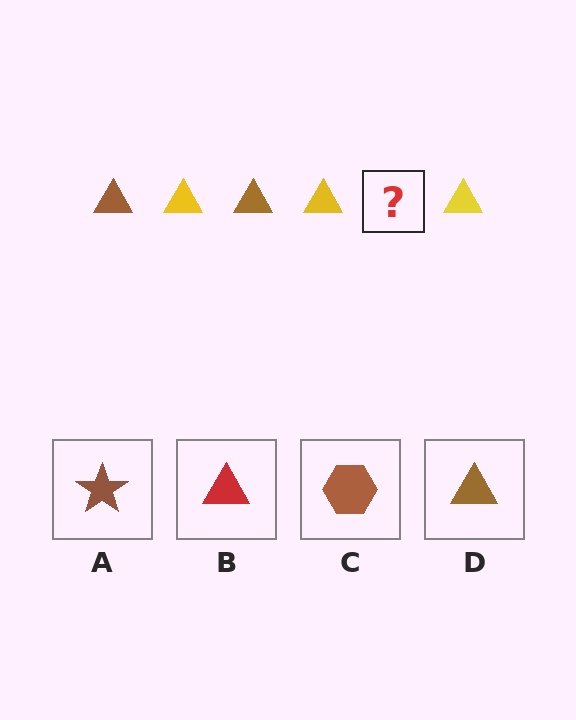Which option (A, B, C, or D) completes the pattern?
D.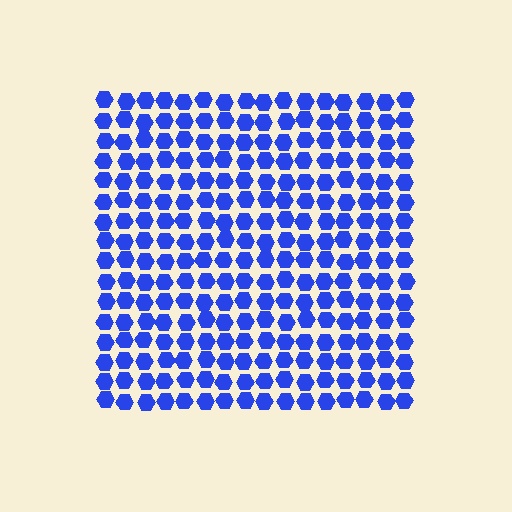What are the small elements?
The small elements are hexagons.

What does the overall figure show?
The overall figure shows a square.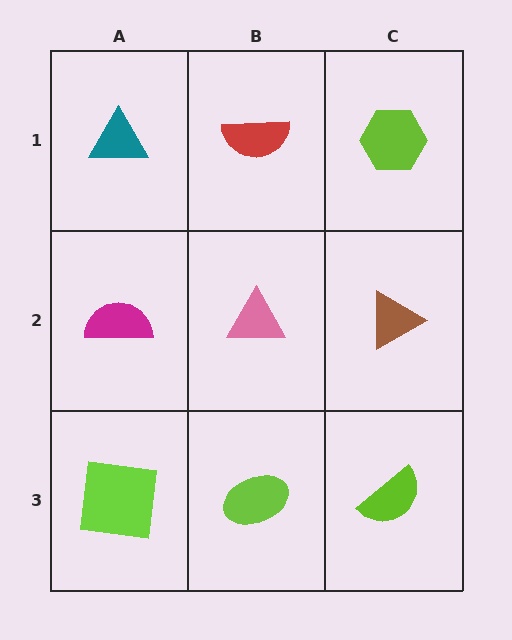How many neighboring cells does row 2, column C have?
3.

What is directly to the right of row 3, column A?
A lime ellipse.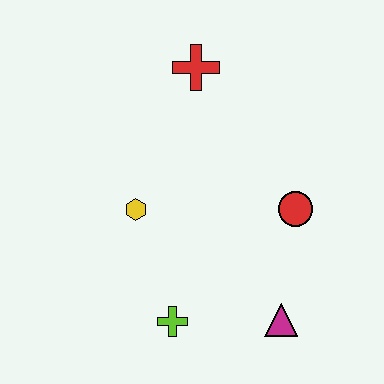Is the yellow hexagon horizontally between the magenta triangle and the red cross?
No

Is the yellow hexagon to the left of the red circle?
Yes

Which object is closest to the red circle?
The magenta triangle is closest to the red circle.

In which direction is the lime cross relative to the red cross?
The lime cross is below the red cross.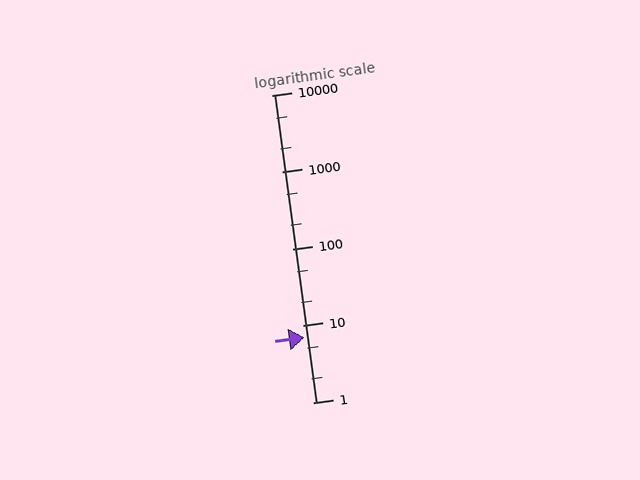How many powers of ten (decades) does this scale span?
The scale spans 4 decades, from 1 to 10000.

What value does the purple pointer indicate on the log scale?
The pointer indicates approximately 7.1.